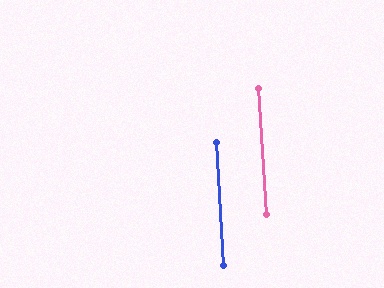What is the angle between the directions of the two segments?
Approximately 0 degrees.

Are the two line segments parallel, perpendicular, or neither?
Parallel — their directions differ by only 0.2°.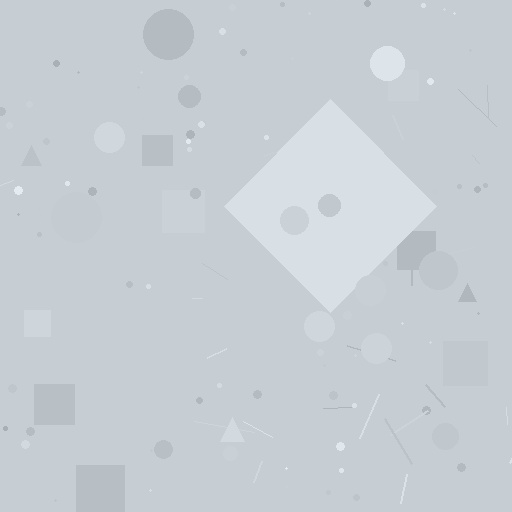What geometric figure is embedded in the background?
A diamond is embedded in the background.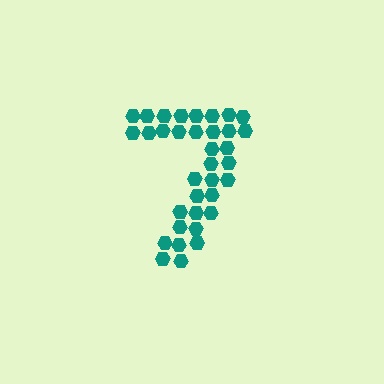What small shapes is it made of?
It is made of small hexagons.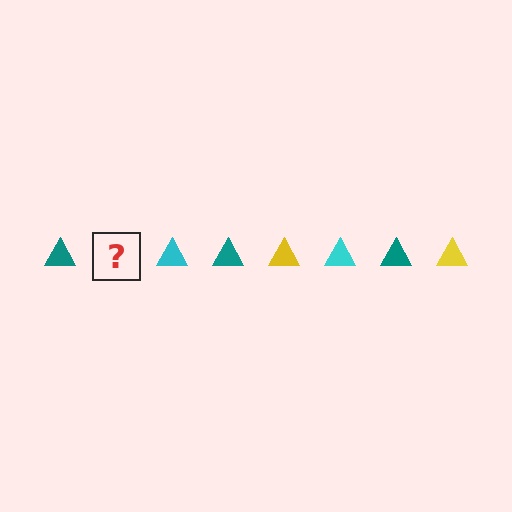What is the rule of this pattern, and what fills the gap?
The rule is that the pattern cycles through teal, yellow, cyan triangles. The gap should be filled with a yellow triangle.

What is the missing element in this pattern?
The missing element is a yellow triangle.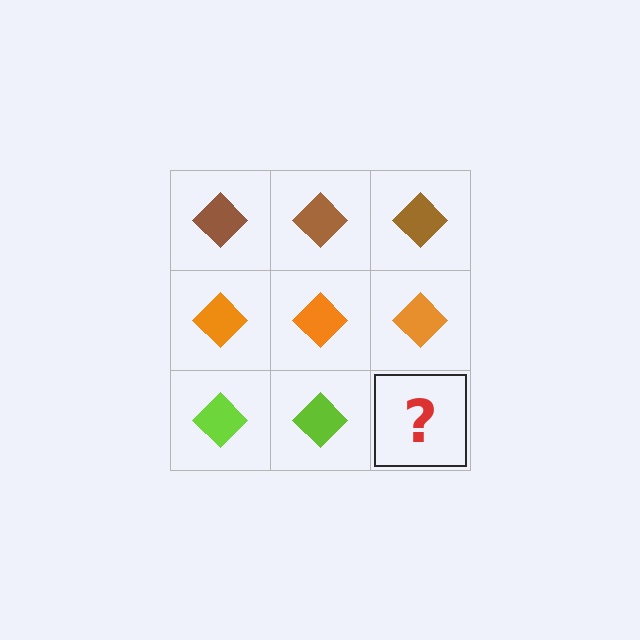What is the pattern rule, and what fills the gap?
The rule is that each row has a consistent color. The gap should be filled with a lime diamond.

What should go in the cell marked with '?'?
The missing cell should contain a lime diamond.